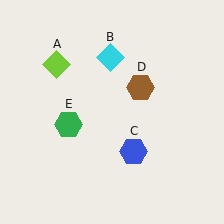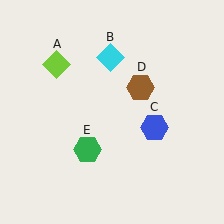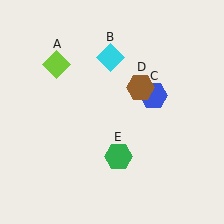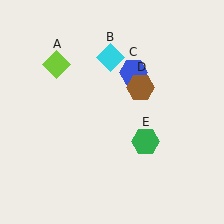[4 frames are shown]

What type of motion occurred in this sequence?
The blue hexagon (object C), green hexagon (object E) rotated counterclockwise around the center of the scene.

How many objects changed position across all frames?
2 objects changed position: blue hexagon (object C), green hexagon (object E).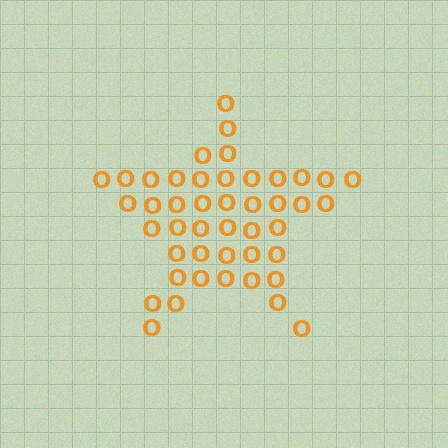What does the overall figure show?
The overall figure shows a star.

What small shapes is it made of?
It is made of small letter O's.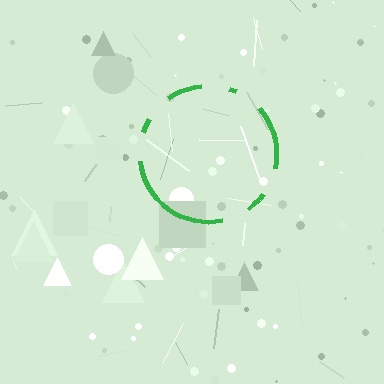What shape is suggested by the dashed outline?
The dashed outline suggests a circle.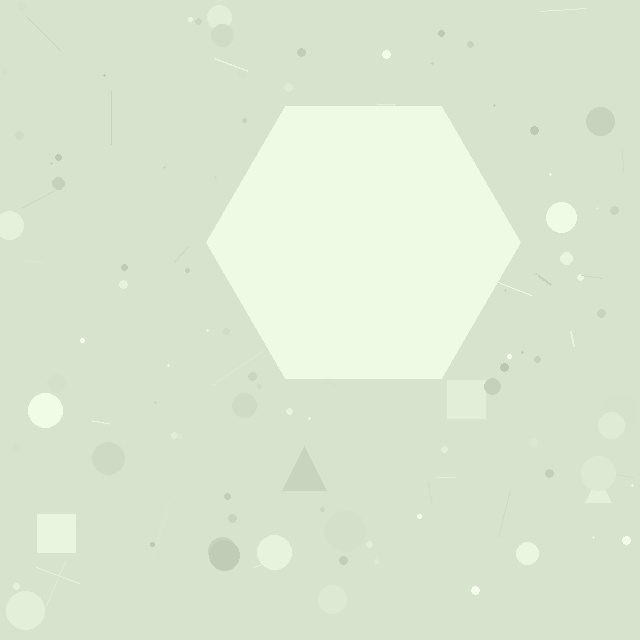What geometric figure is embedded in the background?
A hexagon is embedded in the background.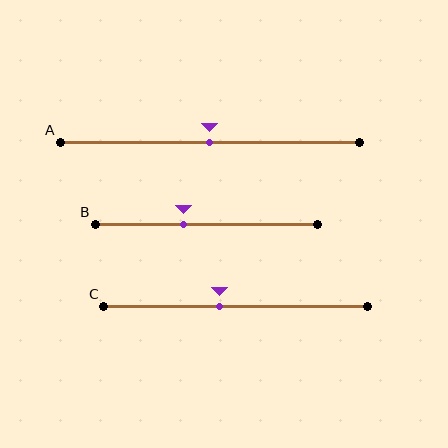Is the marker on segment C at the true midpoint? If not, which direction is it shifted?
No, the marker on segment C is shifted to the left by about 6% of the segment length.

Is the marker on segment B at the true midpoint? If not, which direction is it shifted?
No, the marker on segment B is shifted to the left by about 10% of the segment length.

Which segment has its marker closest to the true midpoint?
Segment A has its marker closest to the true midpoint.